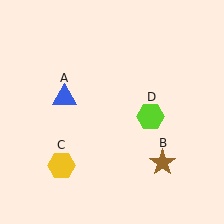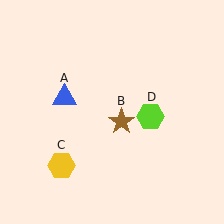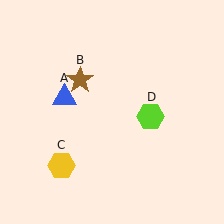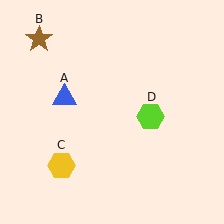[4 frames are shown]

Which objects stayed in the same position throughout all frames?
Blue triangle (object A) and yellow hexagon (object C) and lime hexagon (object D) remained stationary.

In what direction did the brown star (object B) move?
The brown star (object B) moved up and to the left.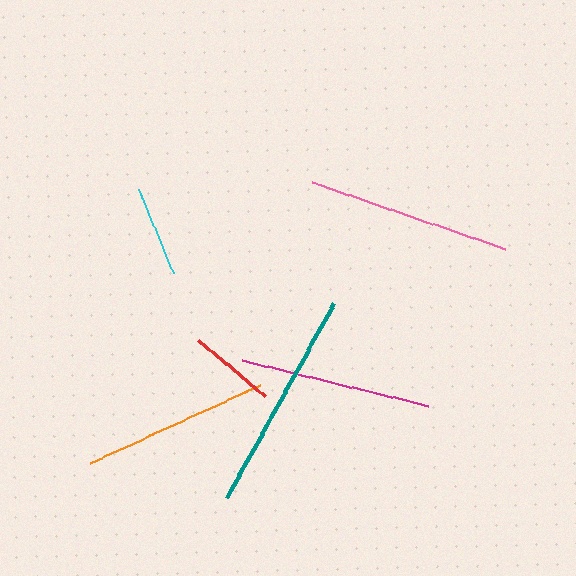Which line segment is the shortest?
The red line is the shortest at approximately 87 pixels.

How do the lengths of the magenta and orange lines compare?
The magenta and orange lines are approximately the same length.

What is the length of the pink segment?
The pink segment is approximately 204 pixels long.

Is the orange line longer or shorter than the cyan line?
The orange line is longer than the cyan line.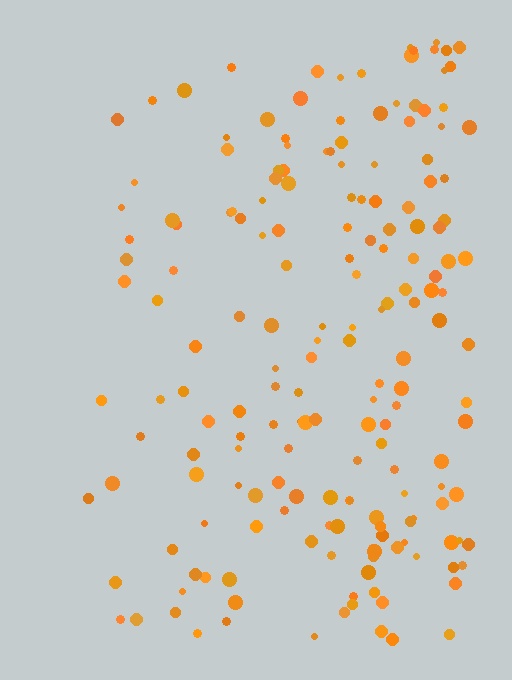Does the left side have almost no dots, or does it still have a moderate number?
Still a moderate number, just noticeably fewer than the right.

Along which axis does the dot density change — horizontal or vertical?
Horizontal.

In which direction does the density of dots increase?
From left to right, with the right side densest.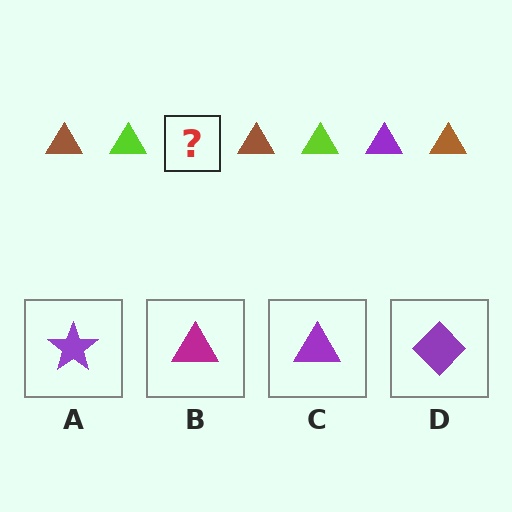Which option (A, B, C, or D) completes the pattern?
C.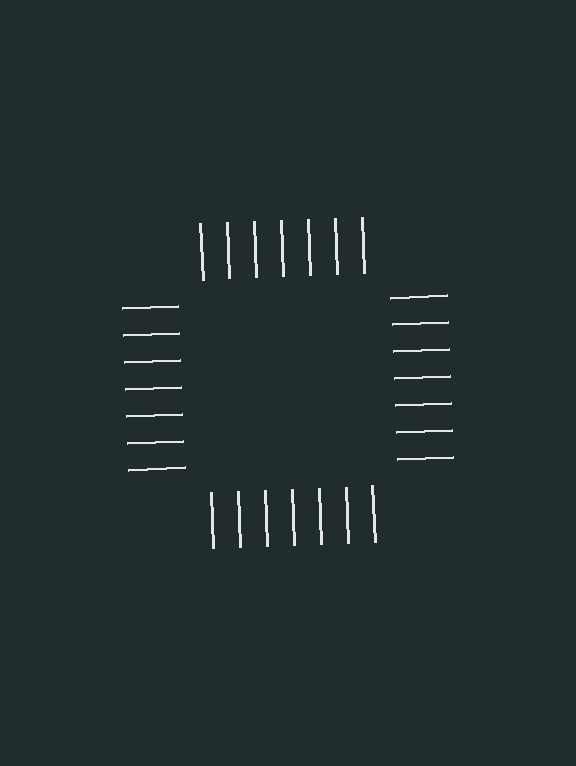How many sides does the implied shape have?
4 sides — the line-ends trace a square.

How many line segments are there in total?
28 — 7 along each of the 4 edges.